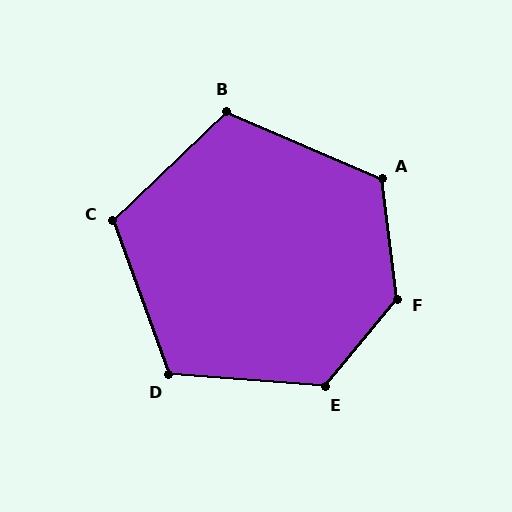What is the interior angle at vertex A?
Approximately 121 degrees (obtuse).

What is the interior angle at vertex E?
Approximately 125 degrees (obtuse).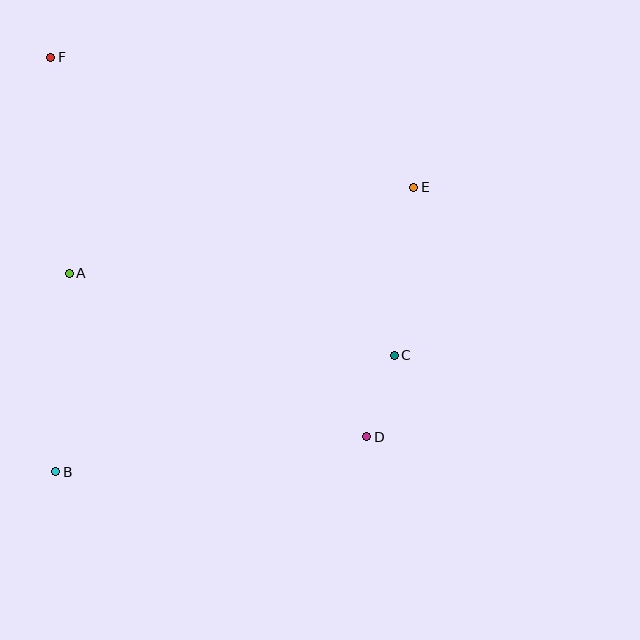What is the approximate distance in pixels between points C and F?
The distance between C and F is approximately 455 pixels.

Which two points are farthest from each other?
Points D and F are farthest from each other.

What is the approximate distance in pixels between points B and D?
The distance between B and D is approximately 313 pixels.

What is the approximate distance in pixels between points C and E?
The distance between C and E is approximately 169 pixels.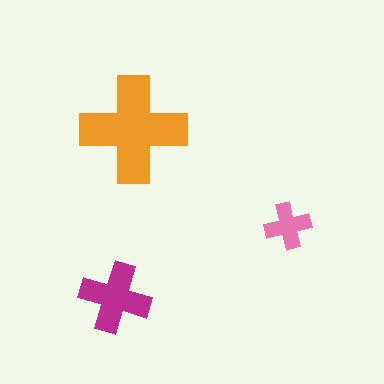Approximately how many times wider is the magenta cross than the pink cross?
About 1.5 times wider.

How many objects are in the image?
There are 3 objects in the image.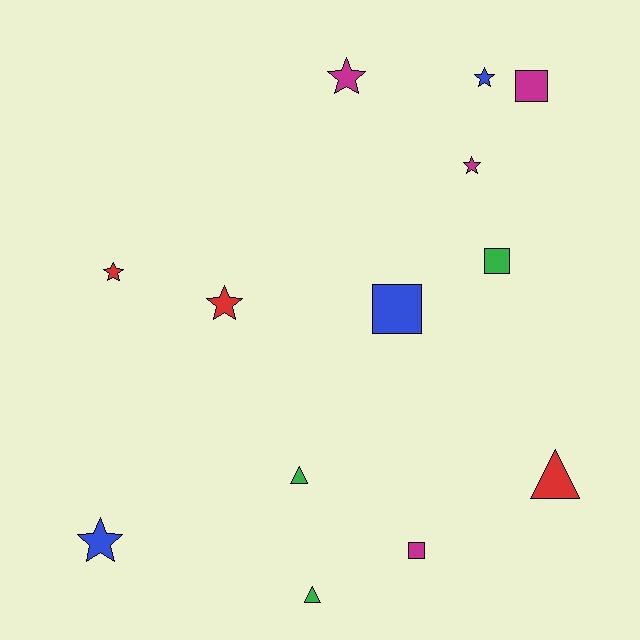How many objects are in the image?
There are 13 objects.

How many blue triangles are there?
There are no blue triangles.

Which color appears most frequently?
Magenta, with 4 objects.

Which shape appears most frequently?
Star, with 6 objects.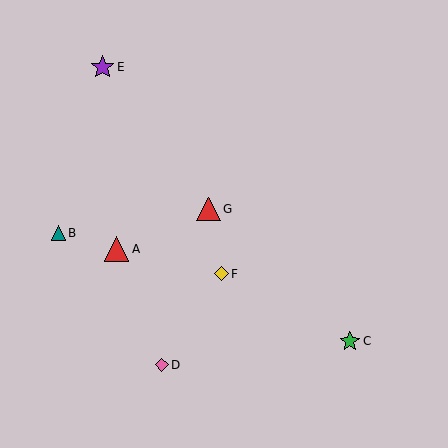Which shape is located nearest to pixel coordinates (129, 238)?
The red triangle (labeled A) at (116, 249) is nearest to that location.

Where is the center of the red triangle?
The center of the red triangle is at (208, 209).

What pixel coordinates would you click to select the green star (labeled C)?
Click at (350, 341) to select the green star C.